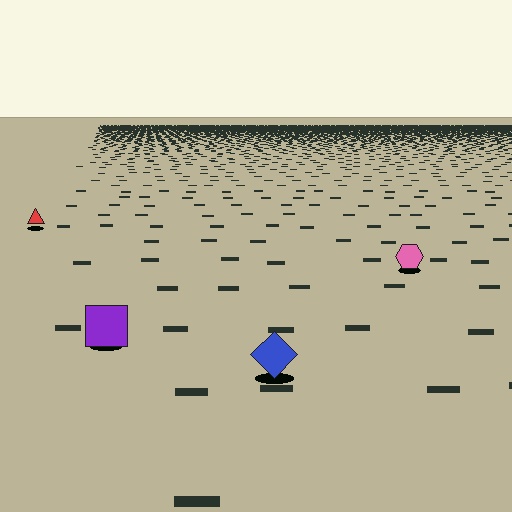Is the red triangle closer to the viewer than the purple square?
No. The purple square is closer — you can tell from the texture gradient: the ground texture is coarser near it.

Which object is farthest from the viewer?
The red triangle is farthest from the viewer. It appears smaller and the ground texture around it is denser.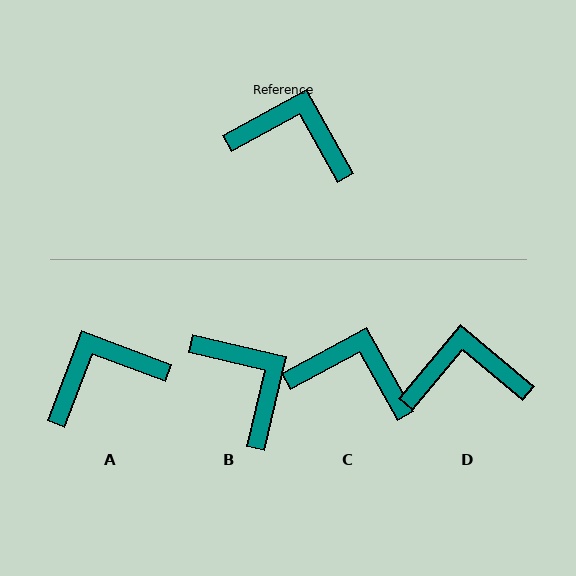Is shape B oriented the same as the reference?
No, it is off by about 42 degrees.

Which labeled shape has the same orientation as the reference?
C.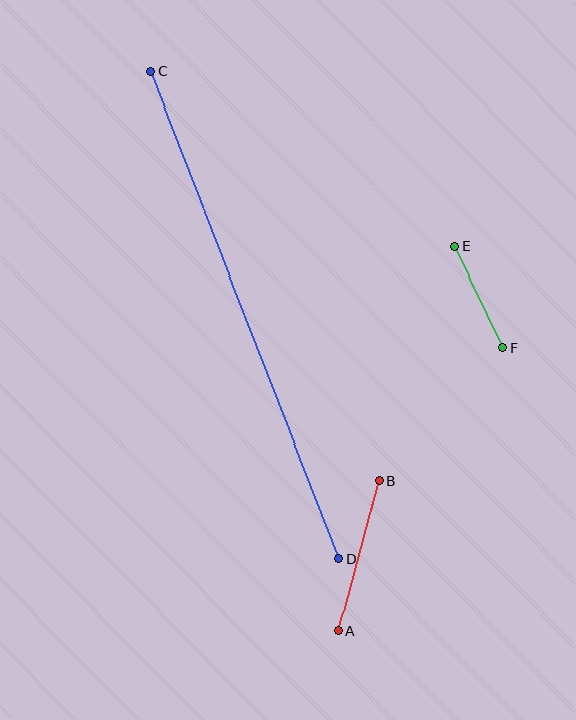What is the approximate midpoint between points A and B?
The midpoint is at approximately (359, 556) pixels.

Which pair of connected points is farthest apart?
Points C and D are farthest apart.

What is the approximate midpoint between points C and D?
The midpoint is at approximately (245, 315) pixels.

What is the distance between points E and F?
The distance is approximately 113 pixels.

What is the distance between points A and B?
The distance is approximately 156 pixels.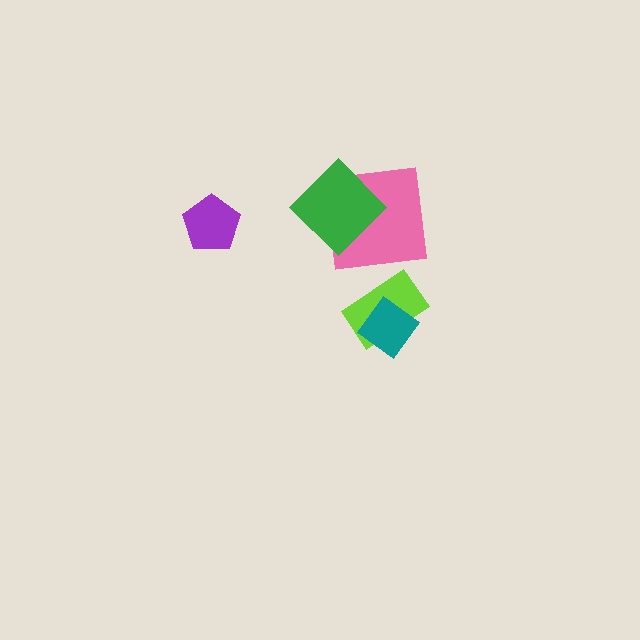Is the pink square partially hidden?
Yes, it is partially covered by another shape.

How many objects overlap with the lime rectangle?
1 object overlaps with the lime rectangle.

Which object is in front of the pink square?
The green diamond is in front of the pink square.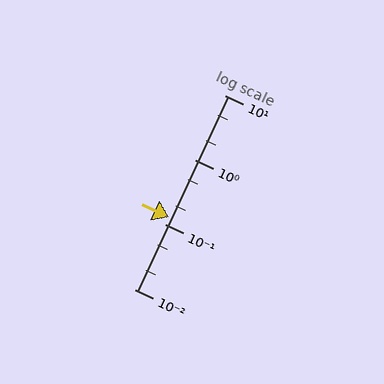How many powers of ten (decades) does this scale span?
The scale spans 3 decades, from 0.01 to 10.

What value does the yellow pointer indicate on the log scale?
The pointer indicates approximately 0.13.